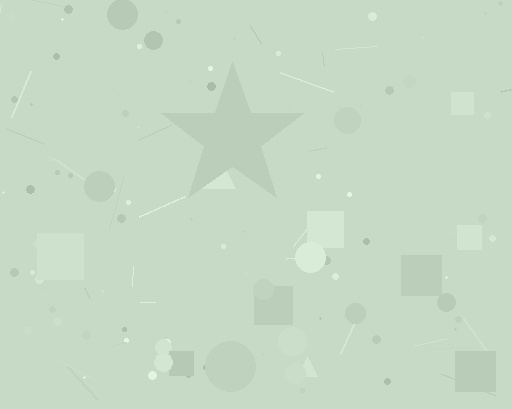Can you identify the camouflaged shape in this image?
The camouflaged shape is a star.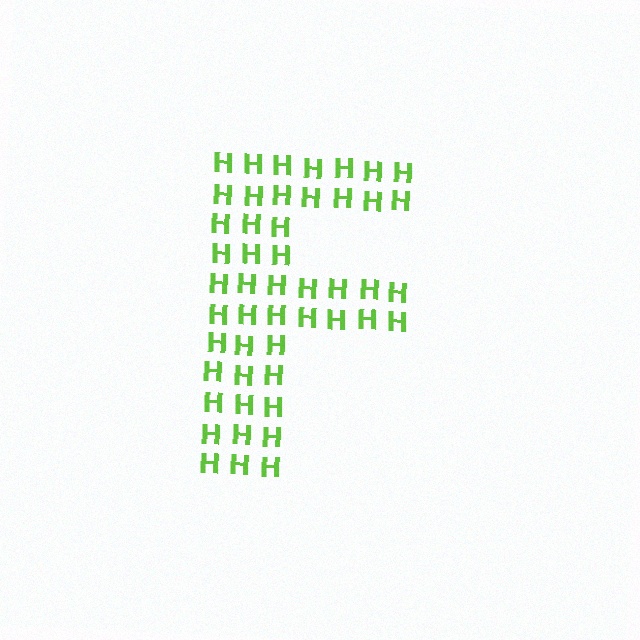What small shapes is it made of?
It is made of small letter H's.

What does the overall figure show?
The overall figure shows the letter F.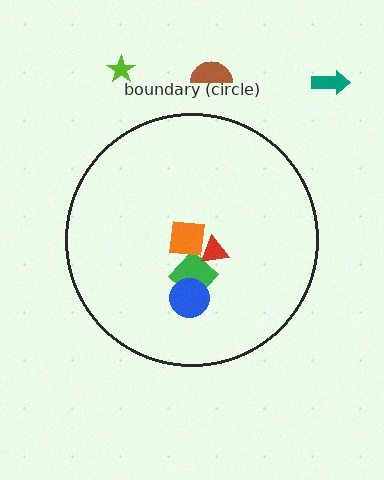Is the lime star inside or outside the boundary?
Outside.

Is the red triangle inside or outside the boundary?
Inside.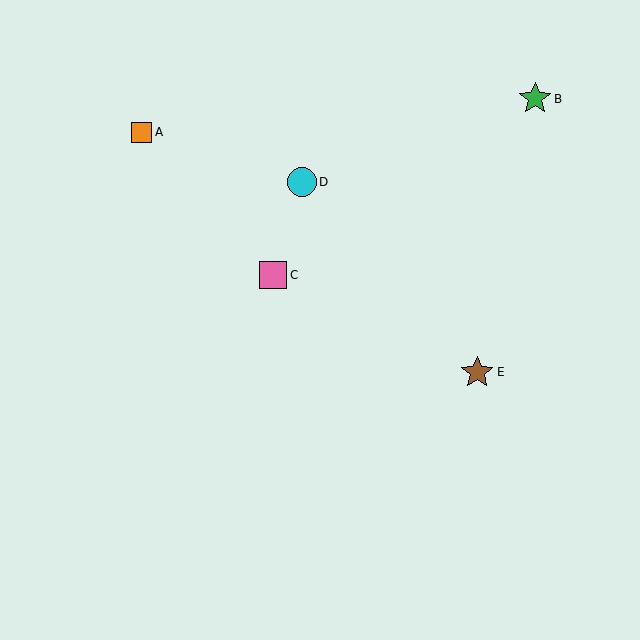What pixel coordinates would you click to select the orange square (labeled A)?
Click at (142, 132) to select the orange square A.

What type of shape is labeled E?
Shape E is a brown star.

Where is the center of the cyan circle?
The center of the cyan circle is at (302, 182).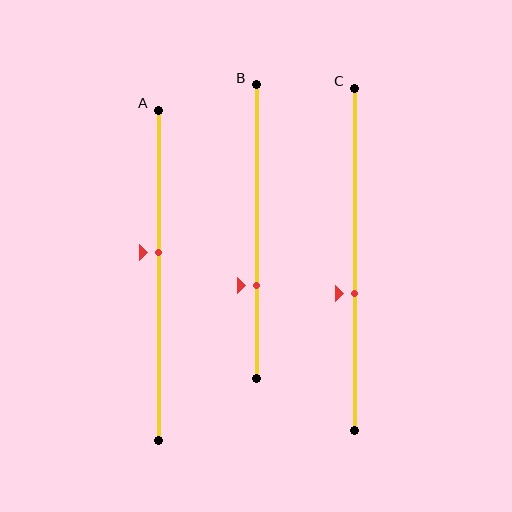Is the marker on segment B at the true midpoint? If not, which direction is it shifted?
No, the marker on segment B is shifted downward by about 18% of the segment length.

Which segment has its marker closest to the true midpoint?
Segment A has its marker closest to the true midpoint.